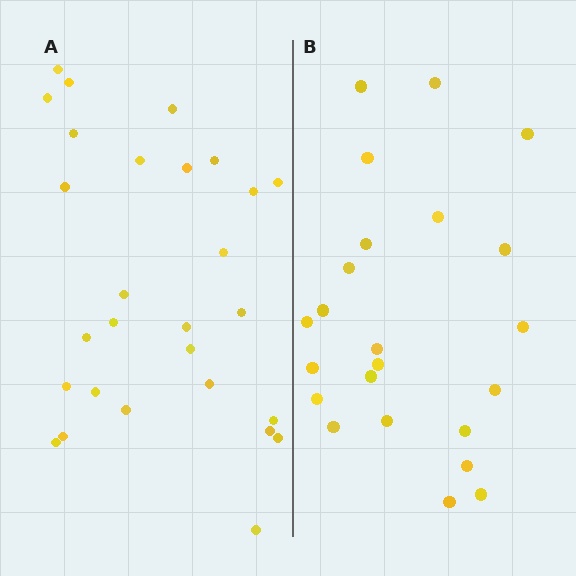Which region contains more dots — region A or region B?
Region A (the left region) has more dots.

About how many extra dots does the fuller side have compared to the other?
Region A has about 5 more dots than region B.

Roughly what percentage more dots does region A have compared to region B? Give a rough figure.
About 20% more.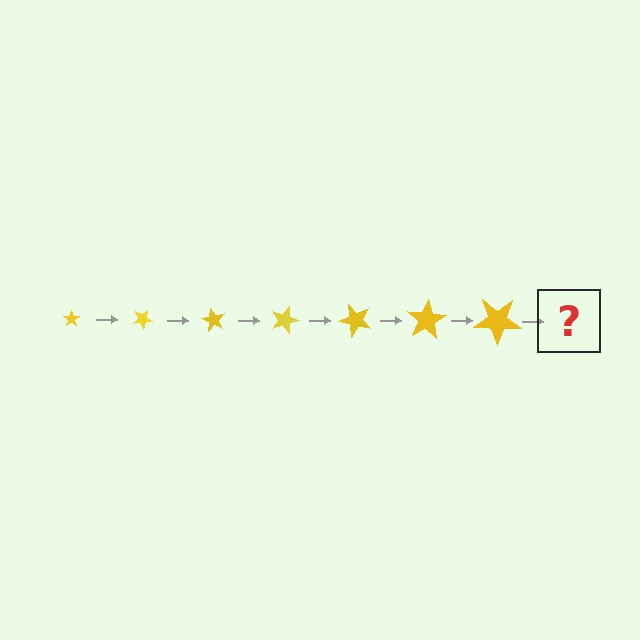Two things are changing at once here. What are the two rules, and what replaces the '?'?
The two rules are that the star grows larger each step and it rotates 30 degrees each step. The '?' should be a star, larger than the previous one and rotated 210 degrees from the start.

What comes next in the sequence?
The next element should be a star, larger than the previous one and rotated 210 degrees from the start.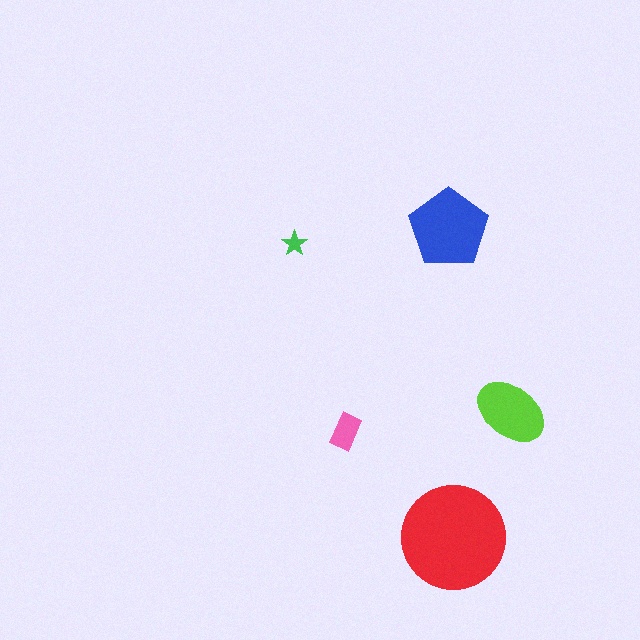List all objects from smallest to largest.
The green star, the pink rectangle, the lime ellipse, the blue pentagon, the red circle.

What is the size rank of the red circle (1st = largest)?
1st.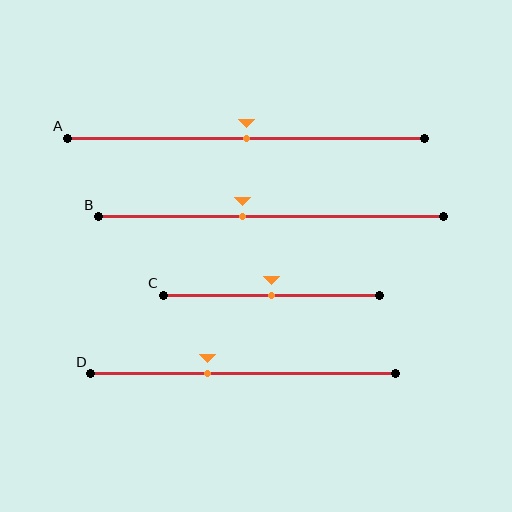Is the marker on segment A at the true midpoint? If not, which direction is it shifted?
Yes, the marker on segment A is at the true midpoint.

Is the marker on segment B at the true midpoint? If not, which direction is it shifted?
No, the marker on segment B is shifted to the left by about 8% of the segment length.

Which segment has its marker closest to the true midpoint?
Segment A has its marker closest to the true midpoint.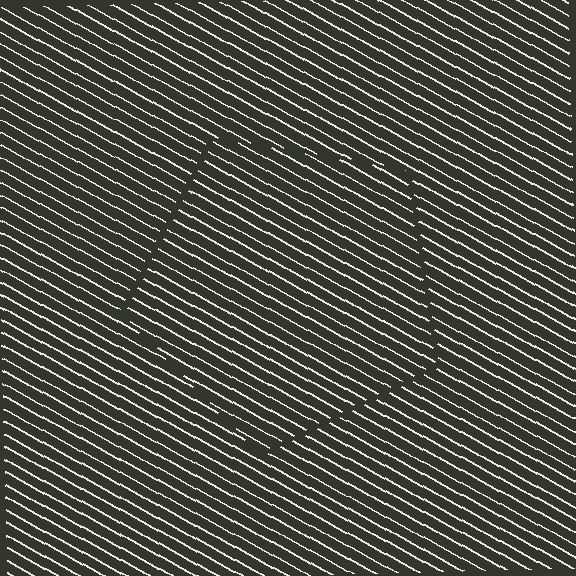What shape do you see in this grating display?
An illusory pentagon. The interior of the shape contains the same grating, shifted by half a period — the contour is defined by the phase discontinuity where line-ends from the inner and outer gratings abut.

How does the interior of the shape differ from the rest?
The interior of the shape contains the same grating, shifted by half a period — the contour is defined by the phase discontinuity where line-ends from the inner and outer gratings abut.